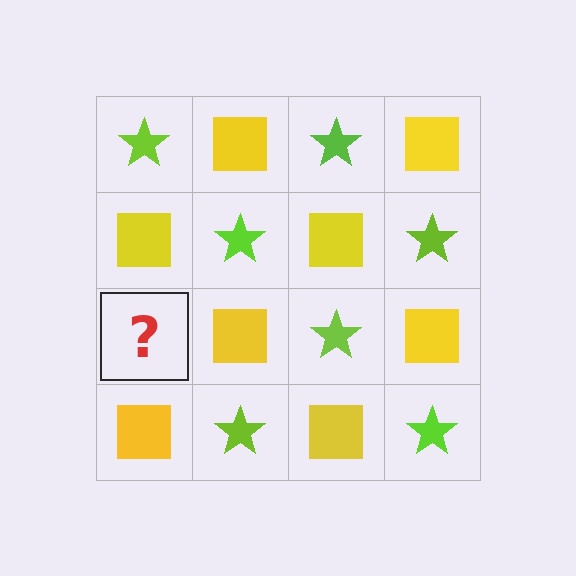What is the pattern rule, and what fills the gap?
The rule is that it alternates lime star and yellow square in a checkerboard pattern. The gap should be filled with a lime star.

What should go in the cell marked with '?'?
The missing cell should contain a lime star.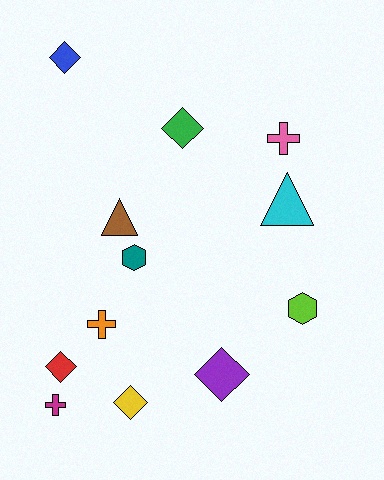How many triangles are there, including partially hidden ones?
There are 2 triangles.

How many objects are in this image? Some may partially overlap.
There are 12 objects.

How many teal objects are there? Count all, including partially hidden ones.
There is 1 teal object.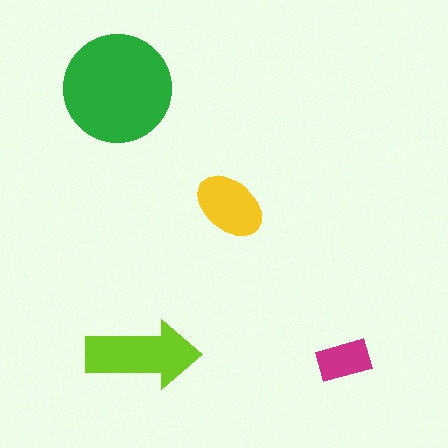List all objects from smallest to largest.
The magenta rectangle, the yellow ellipse, the lime arrow, the green circle.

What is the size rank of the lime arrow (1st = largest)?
2nd.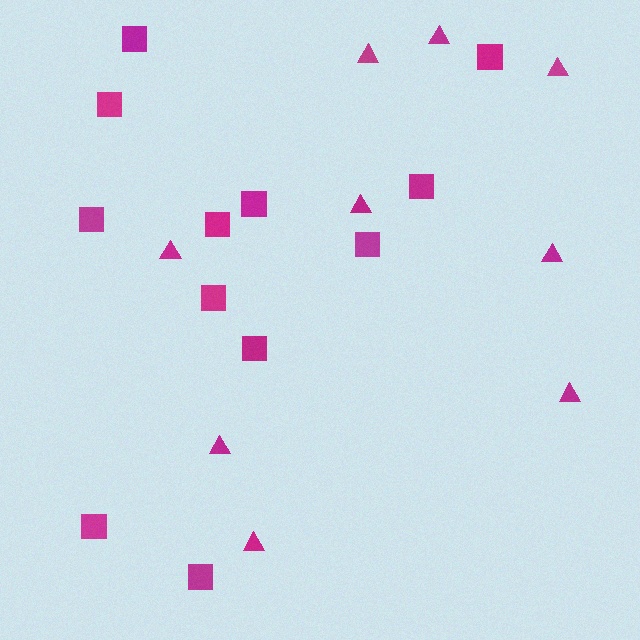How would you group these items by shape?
There are 2 groups: one group of triangles (9) and one group of squares (12).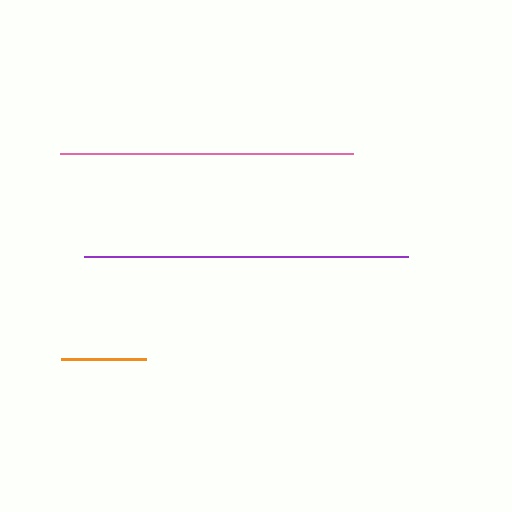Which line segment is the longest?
The purple line is the longest at approximately 324 pixels.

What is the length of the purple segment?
The purple segment is approximately 324 pixels long.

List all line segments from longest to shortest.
From longest to shortest: purple, pink, orange.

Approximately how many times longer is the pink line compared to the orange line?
The pink line is approximately 3.4 times the length of the orange line.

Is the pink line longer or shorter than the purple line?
The purple line is longer than the pink line.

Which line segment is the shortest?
The orange line is the shortest at approximately 85 pixels.